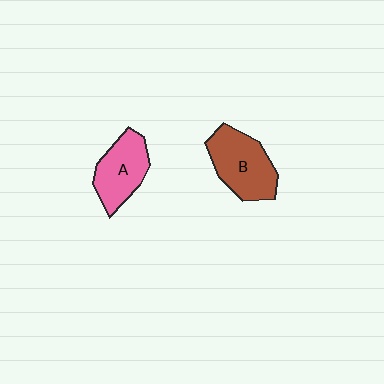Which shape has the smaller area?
Shape A (pink).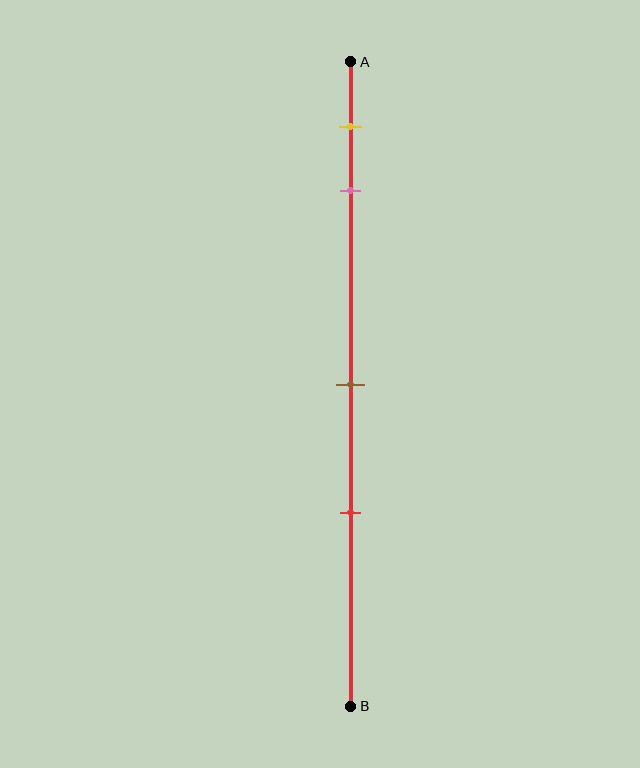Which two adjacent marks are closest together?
The yellow and pink marks are the closest adjacent pair.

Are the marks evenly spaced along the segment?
No, the marks are not evenly spaced.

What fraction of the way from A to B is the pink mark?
The pink mark is approximately 20% (0.2) of the way from A to B.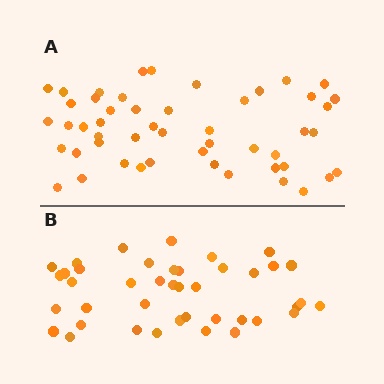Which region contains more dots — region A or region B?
Region A (the top region) has more dots.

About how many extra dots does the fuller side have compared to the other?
Region A has roughly 8 or so more dots than region B.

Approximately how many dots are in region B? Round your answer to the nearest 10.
About 40 dots. (The exact count is 41, which rounds to 40.)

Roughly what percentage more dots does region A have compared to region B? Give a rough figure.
About 20% more.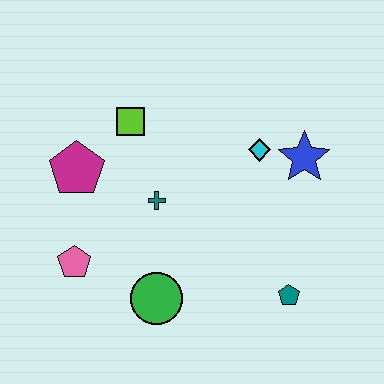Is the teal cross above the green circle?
Yes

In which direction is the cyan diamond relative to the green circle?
The cyan diamond is above the green circle.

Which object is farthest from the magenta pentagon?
The teal pentagon is farthest from the magenta pentagon.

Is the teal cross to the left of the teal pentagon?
Yes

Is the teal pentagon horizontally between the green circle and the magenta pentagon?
No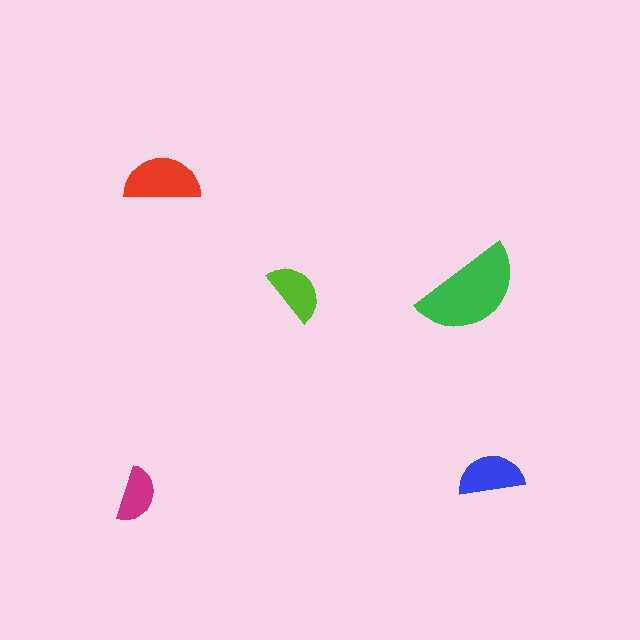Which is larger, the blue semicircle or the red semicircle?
The red one.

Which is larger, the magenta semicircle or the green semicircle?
The green one.